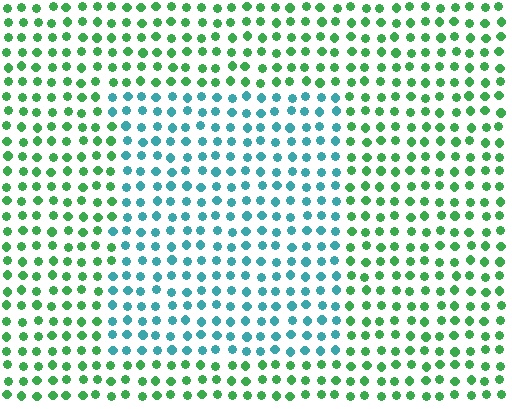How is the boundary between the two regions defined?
The boundary is defined purely by a slight shift in hue (about 53 degrees). Spacing, size, and orientation are identical on both sides.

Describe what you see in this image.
The image is filled with small green elements in a uniform arrangement. A rectangle-shaped region is visible where the elements are tinted to a slightly different hue, forming a subtle color boundary.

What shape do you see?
I see a rectangle.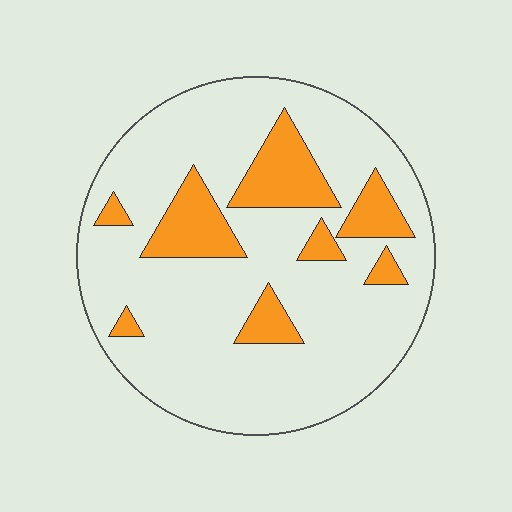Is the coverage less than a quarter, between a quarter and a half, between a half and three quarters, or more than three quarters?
Less than a quarter.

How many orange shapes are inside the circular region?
8.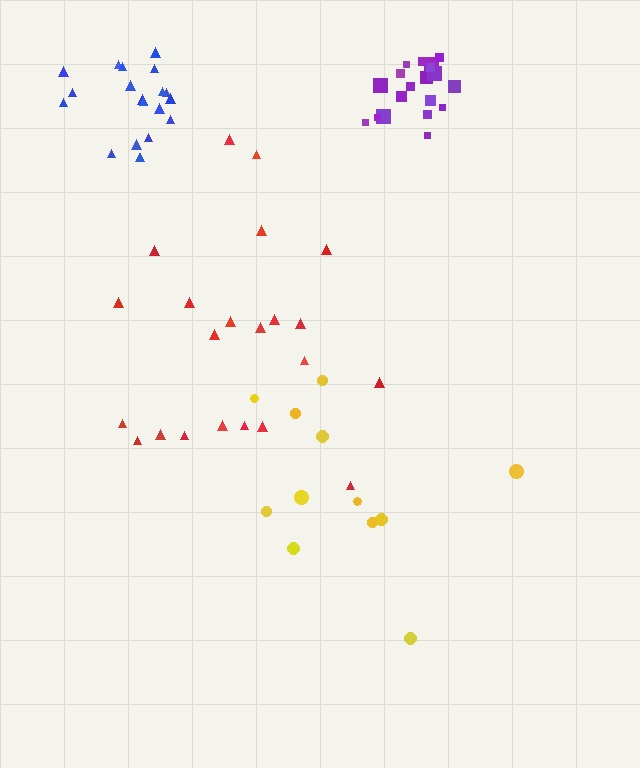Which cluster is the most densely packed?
Blue.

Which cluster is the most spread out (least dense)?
Yellow.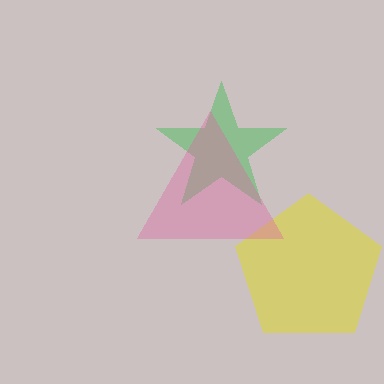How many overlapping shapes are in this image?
There are 3 overlapping shapes in the image.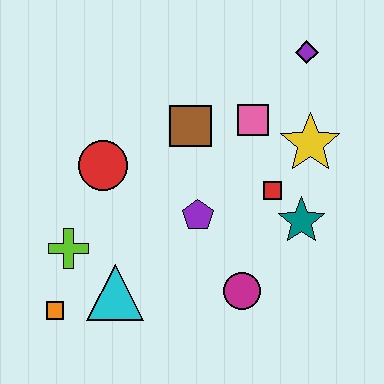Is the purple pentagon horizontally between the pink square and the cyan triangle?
Yes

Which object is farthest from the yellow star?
The orange square is farthest from the yellow star.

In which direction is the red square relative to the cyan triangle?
The red square is to the right of the cyan triangle.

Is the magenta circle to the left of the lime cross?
No